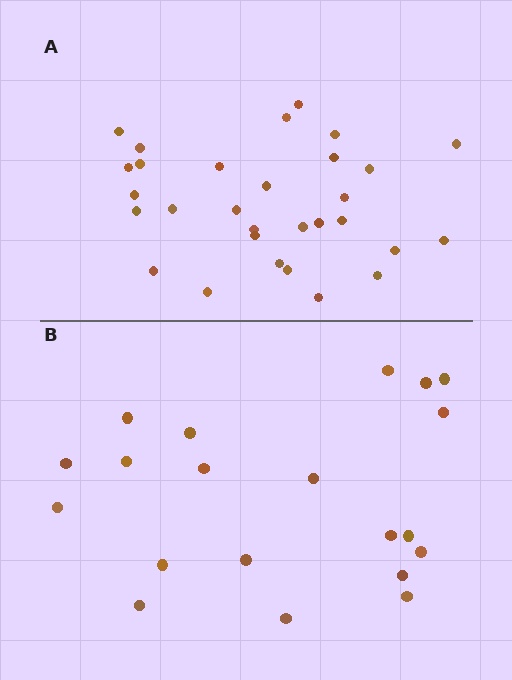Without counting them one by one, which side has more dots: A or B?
Region A (the top region) has more dots.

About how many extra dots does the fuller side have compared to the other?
Region A has roughly 10 or so more dots than region B.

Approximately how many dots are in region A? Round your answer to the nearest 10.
About 30 dots.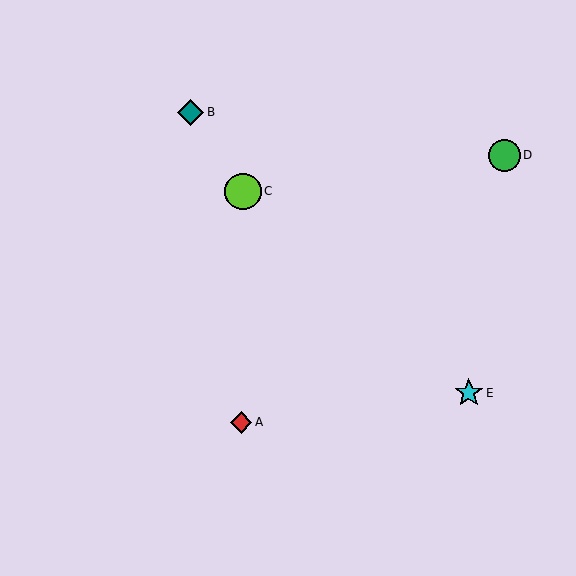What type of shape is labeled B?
Shape B is a teal diamond.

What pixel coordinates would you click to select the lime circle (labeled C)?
Click at (243, 191) to select the lime circle C.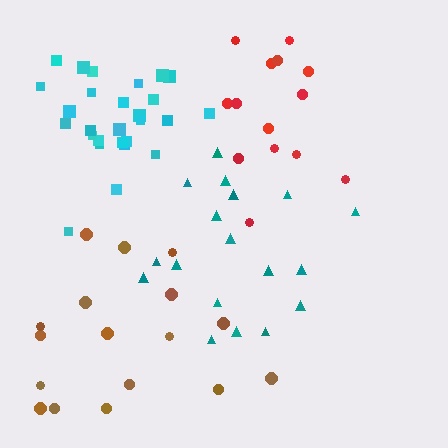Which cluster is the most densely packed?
Cyan.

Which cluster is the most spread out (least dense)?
Brown.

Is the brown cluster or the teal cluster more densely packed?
Teal.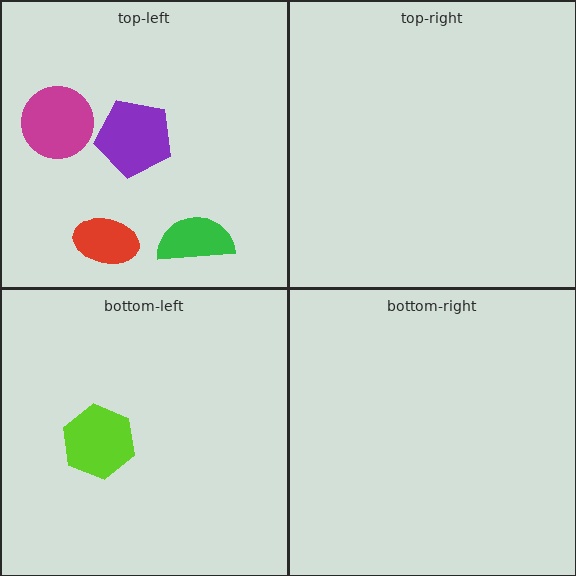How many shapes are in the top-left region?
4.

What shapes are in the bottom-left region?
The lime hexagon.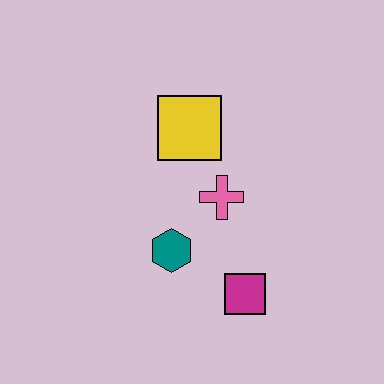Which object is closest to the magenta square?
The teal hexagon is closest to the magenta square.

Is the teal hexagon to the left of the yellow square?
Yes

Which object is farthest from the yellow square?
The magenta square is farthest from the yellow square.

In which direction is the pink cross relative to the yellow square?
The pink cross is below the yellow square.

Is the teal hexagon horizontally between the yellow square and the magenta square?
No